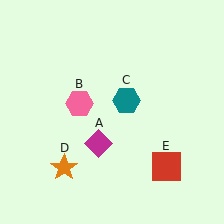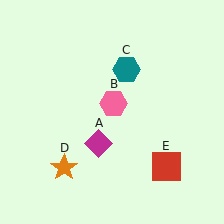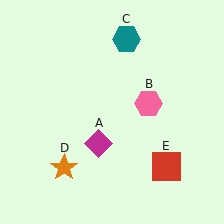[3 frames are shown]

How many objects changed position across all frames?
2 objects changed position: pink hexagon (object B), teal hexagon (object C).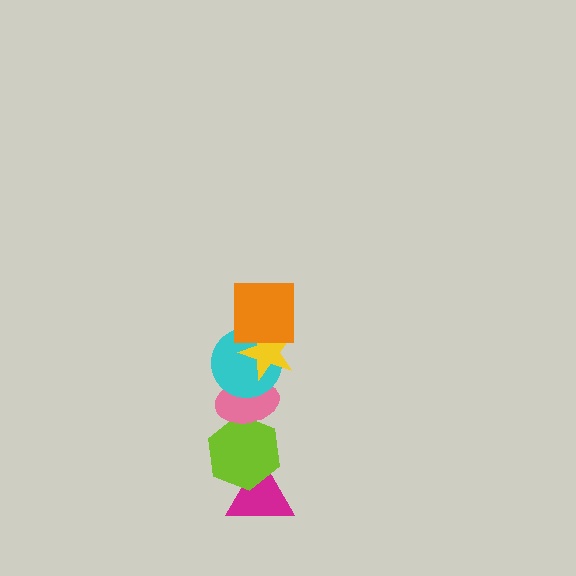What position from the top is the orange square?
The orange square is 1st from the top.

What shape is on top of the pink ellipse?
The cyan circle is on top of the pink ellipse.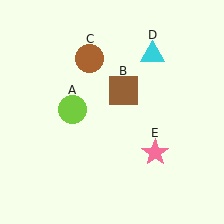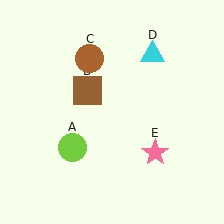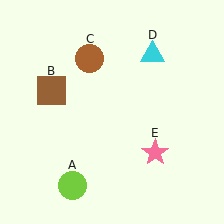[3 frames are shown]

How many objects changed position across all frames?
2 objects changed position: lime circle (object A), brown square (object B).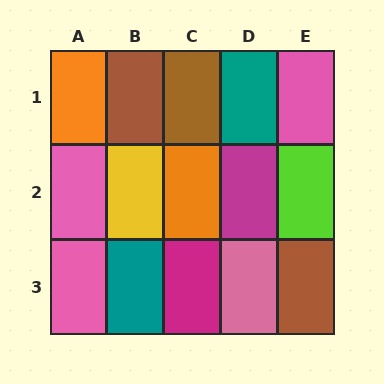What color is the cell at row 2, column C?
Orange.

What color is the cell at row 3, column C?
Magenta.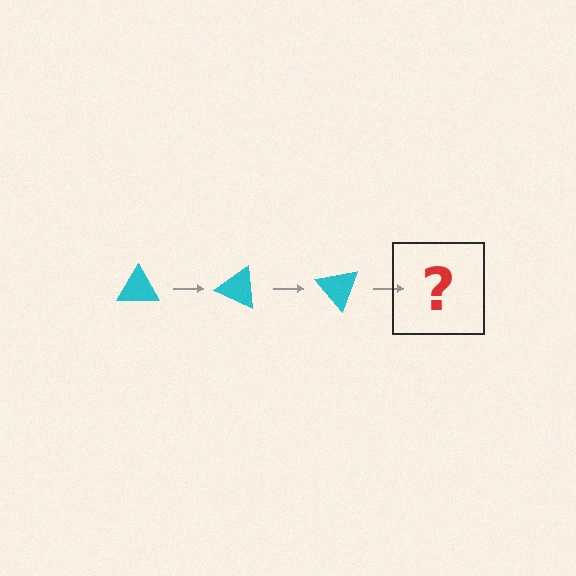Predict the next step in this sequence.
The next step is a cyan triangle rotated 75 degrees.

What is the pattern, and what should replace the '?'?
The pattern is that the triangle rotates 25 degrees each step. The '?' should be a cyan triangle rotated 75 degrees.